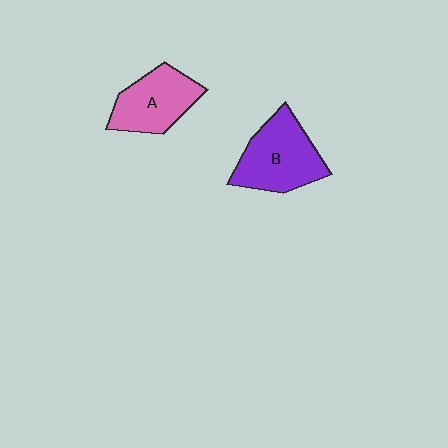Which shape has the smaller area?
Shape A (pink).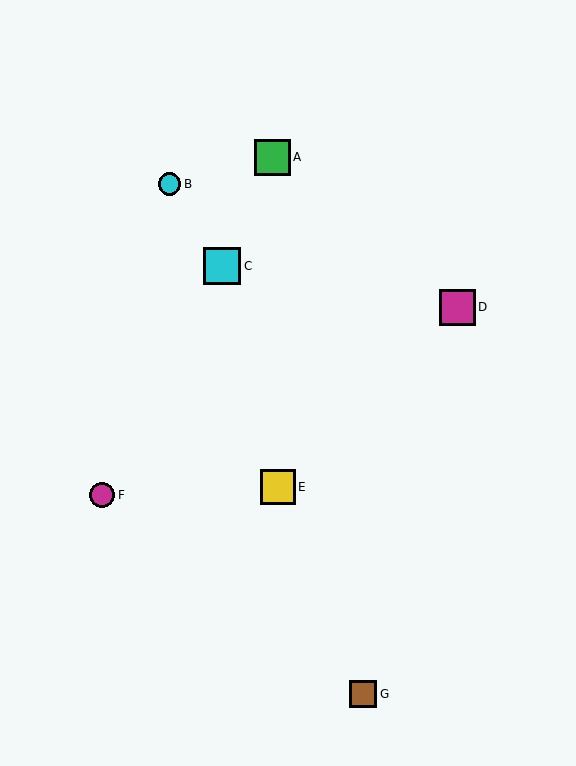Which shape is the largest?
The cyan square (labeled C) is the largest.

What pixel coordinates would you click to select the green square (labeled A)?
Click at (272, 157) to select the green square A.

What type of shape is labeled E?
Shape E is a yellow square.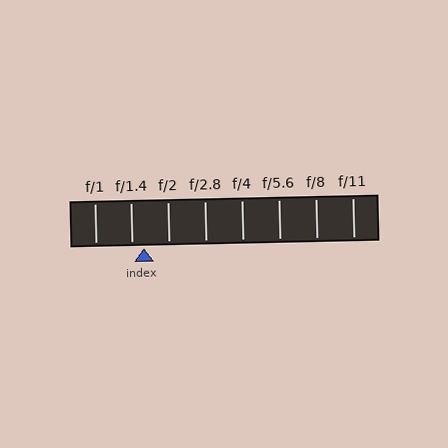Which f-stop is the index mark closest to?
The index mark is closest to f/1.4.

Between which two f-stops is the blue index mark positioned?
The index mark is between f/1.4 and f/2.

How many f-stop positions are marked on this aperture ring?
There are 8 f-stop positions marked.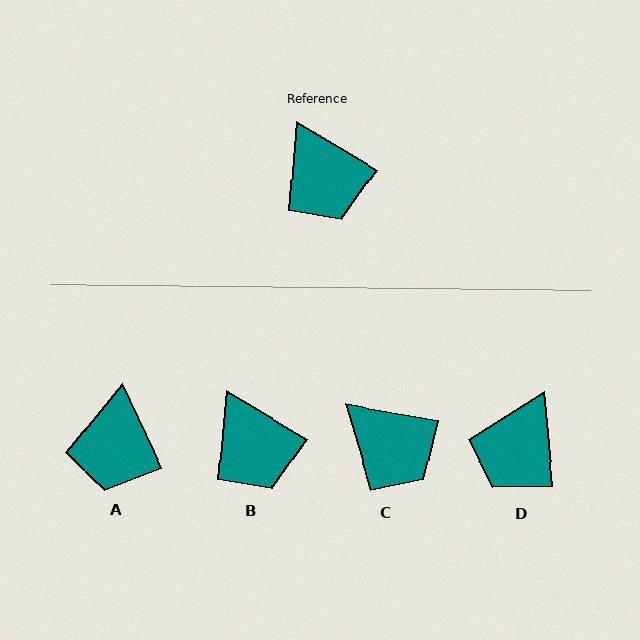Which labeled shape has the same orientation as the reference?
B.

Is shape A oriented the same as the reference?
No, it is off by about 34 degrees.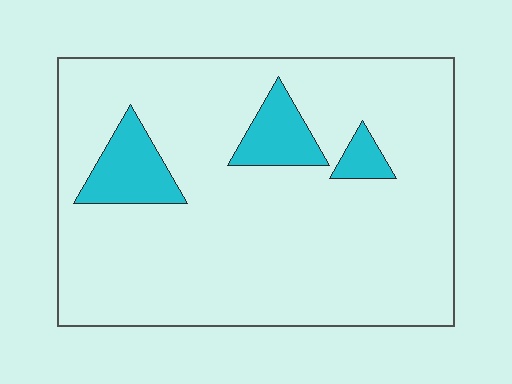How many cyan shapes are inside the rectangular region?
3.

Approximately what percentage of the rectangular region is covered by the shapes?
Approximately 10%.